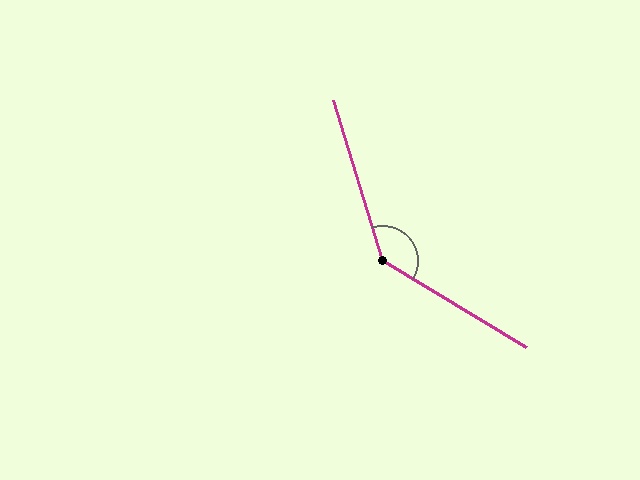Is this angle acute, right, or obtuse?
It is obtuse.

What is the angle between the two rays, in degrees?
Approximately 138 degrees.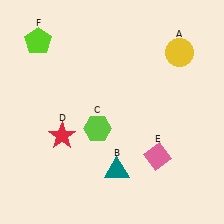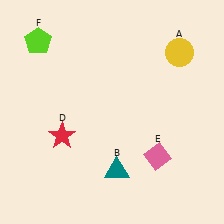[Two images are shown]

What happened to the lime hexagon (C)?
The lime hexagon (C) was removed in Image 2. It was in the bottom-left area of Image 1.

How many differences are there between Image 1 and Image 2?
There is 1 difference between the two images.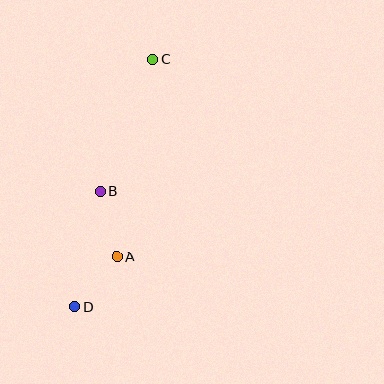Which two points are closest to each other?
Points A and D are closest to each other.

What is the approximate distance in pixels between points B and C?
The distance between B and C is approximately 142 pixels.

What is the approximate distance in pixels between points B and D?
The distance between B and D is approximately 118 pixels.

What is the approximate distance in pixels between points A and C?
The distance between A and C is approximately 201 pixels.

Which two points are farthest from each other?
Points C and D are farthest from each other.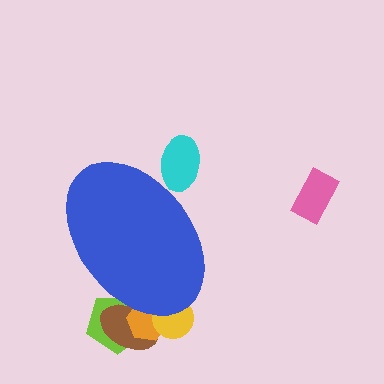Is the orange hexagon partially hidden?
Yes, the orange hexagon is partially hidden behind the blue ellipse.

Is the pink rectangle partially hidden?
No, the pink rectangle is fully visible.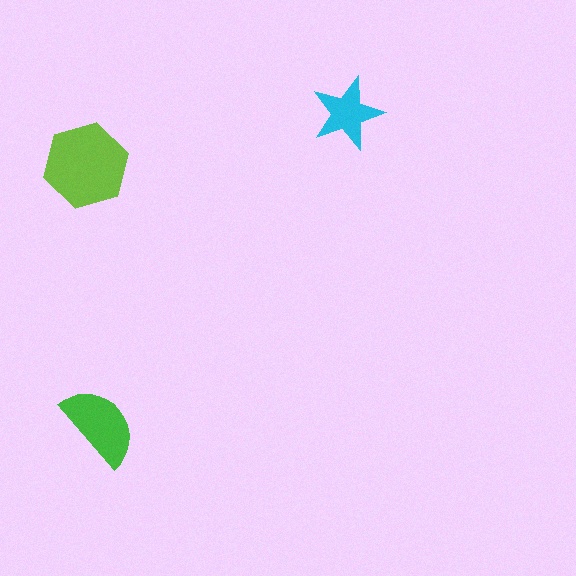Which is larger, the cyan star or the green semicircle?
The green semicircle.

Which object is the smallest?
The cyan star.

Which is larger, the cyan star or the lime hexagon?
The lime hexagon.